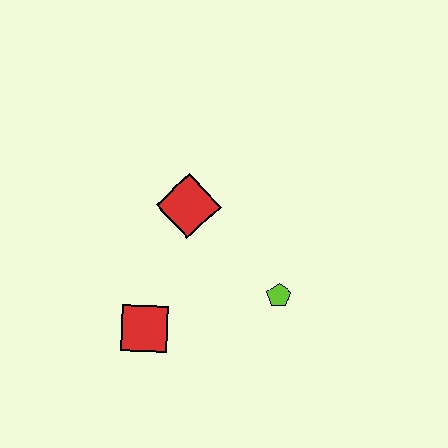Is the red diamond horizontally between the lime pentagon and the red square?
Yes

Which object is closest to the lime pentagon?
The red diamond is closest to the lime pentagon.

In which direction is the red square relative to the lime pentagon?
The red square is to the left of the lime pentagon.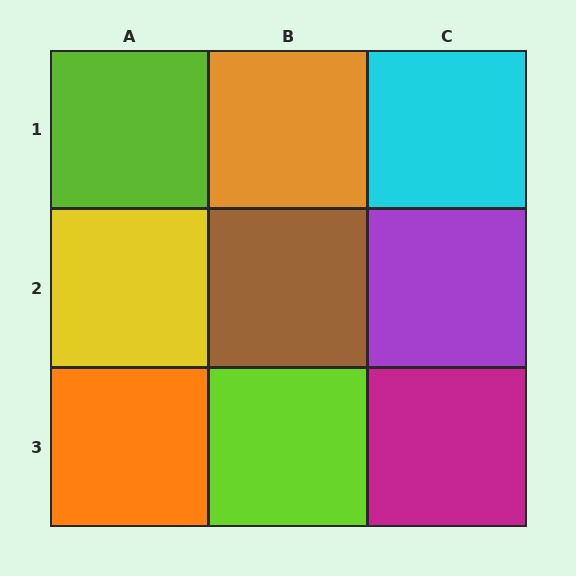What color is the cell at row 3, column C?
Magenta.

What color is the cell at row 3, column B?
Lime.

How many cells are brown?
1 cell is brown.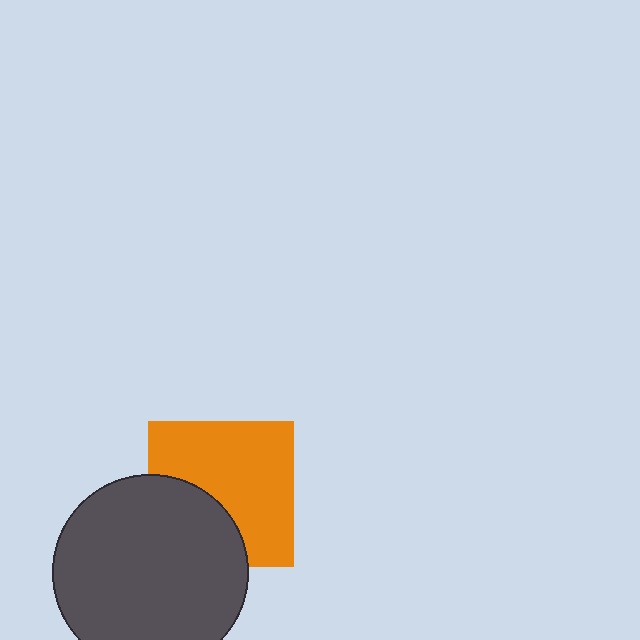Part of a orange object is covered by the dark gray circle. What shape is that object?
It is a square.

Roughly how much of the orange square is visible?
Most of it is visible (roughly 65%).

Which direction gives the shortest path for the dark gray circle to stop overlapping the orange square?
Moving toward the lower-left gives the shortest separation.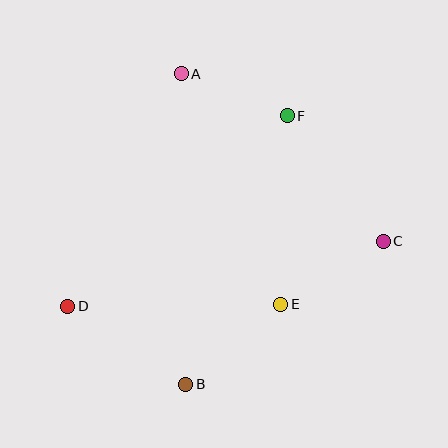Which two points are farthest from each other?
Points C and D are farthest from each other.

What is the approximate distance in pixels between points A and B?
The distance between A and B is approximately 310 pixels.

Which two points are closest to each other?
Points A and F are closest to each other.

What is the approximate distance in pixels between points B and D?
The distance between B and D is approximately 141 pixels.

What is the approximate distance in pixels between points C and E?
The distance between C and E is approximately 121 pixels.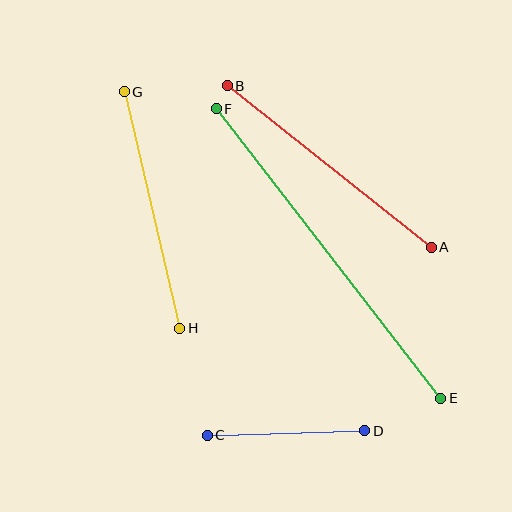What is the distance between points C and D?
The distance is approximately 158 pixels.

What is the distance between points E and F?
The distance is approximately 366 pixels.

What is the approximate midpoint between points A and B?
The midpoint is at approximately (329, 166) pixels.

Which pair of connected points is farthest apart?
Points E and F are farthest apart.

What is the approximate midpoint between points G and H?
The midpoint is at approximately (152, 210) pixels.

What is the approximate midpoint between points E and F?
The midpoint is at approximately (329, 254) pixels.